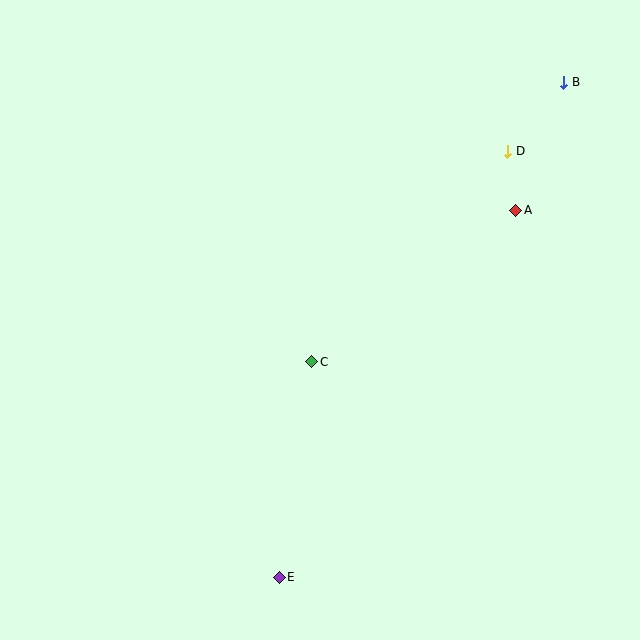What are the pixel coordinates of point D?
Point D is at (508, 151).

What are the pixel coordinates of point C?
Point C is at (311, 362).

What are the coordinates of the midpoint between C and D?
The midpoint between C and D is at (410, 257).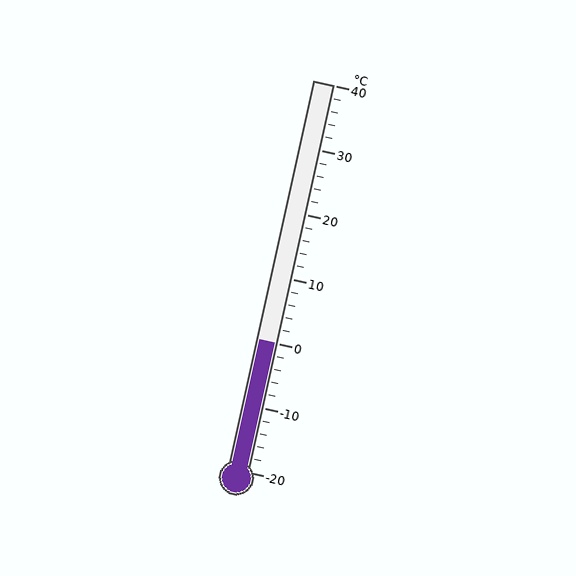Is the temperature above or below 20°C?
The temperature is below 20°C.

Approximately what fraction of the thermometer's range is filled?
The thermometer is filled to approximately 35% of its range.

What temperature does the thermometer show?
The thermometer shows approximately 0°C.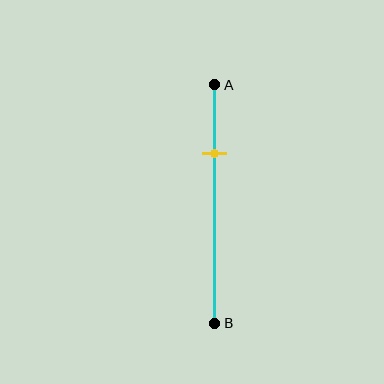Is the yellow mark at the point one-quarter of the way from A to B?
No, the mark is at about 30% from A, not at the 25% one-quarter point.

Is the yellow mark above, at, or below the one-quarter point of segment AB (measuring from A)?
The yellow mark is below the one-quarter point of segment AB.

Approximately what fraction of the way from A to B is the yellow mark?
The yellow mark is approximately 30% of the way from A to B.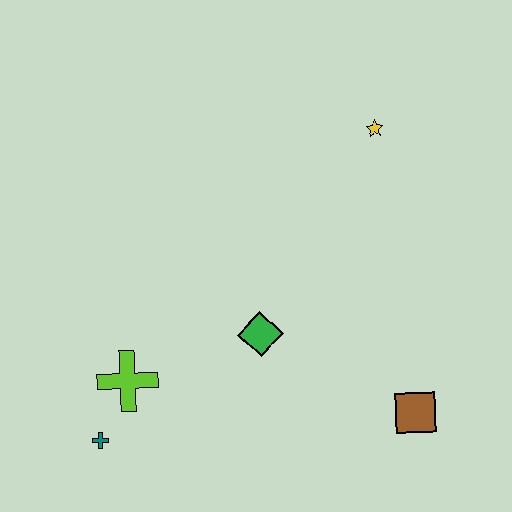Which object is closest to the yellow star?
The green diamond is closest to the yellow star.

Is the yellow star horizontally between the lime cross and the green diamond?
No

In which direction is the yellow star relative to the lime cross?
The yellow star is to the right of the lime cross.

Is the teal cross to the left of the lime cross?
Yes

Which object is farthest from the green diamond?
The yellow star is farthest from the green diamond.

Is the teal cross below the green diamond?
Yes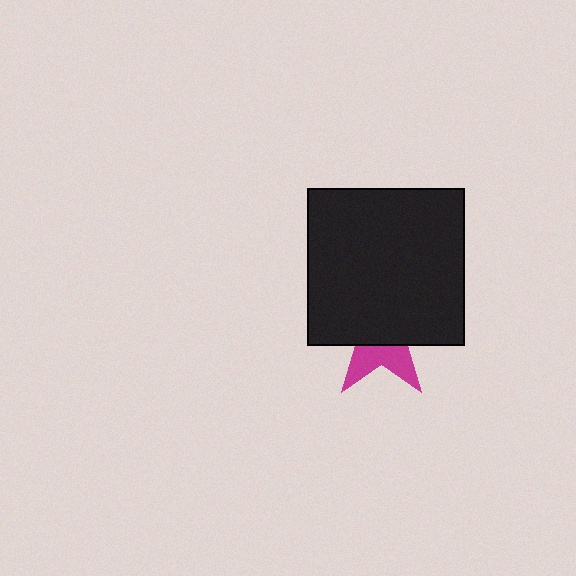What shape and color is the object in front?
The object in front is a black square.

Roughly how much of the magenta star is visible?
A small part of it is visible (roughly 37%).